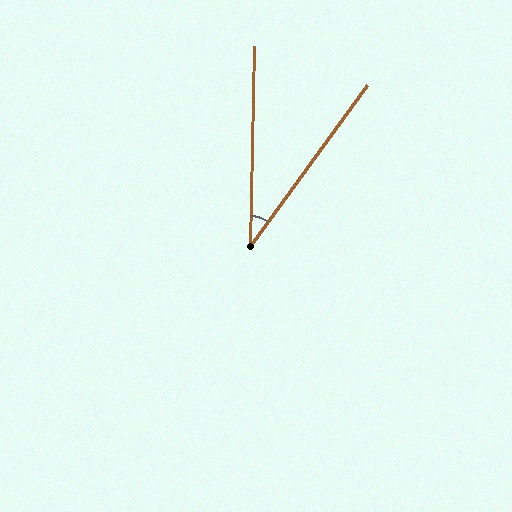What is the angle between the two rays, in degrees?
Approximately 35 degrees.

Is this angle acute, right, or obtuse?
It is acute.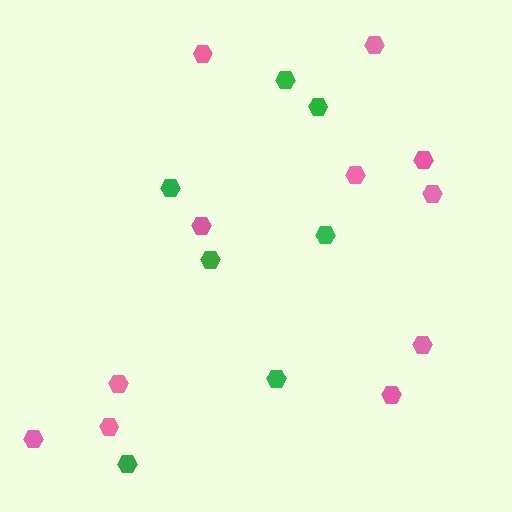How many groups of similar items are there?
There are 2 groups: one group of pink hexagons (11) and one group of green hexagons (7).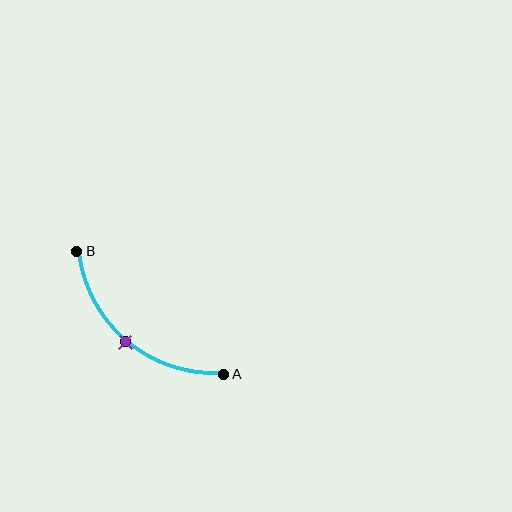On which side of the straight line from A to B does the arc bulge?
The arc bulges below and to the left of the straight line connecting A and B.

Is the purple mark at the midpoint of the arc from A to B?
Yes. The purple mark lies on the arc at equal arc-length from both A and B — it is the arc midpoint.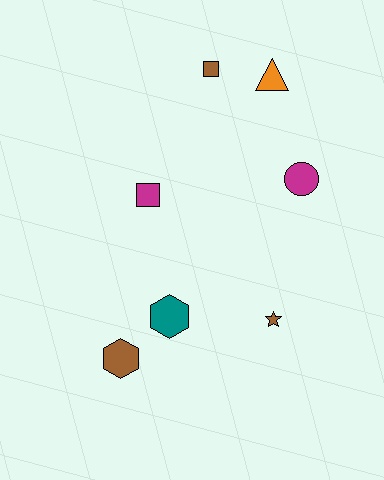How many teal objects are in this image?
There is 1 teal object.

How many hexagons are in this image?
There are 2 hexagons.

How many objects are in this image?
There are 7 objects.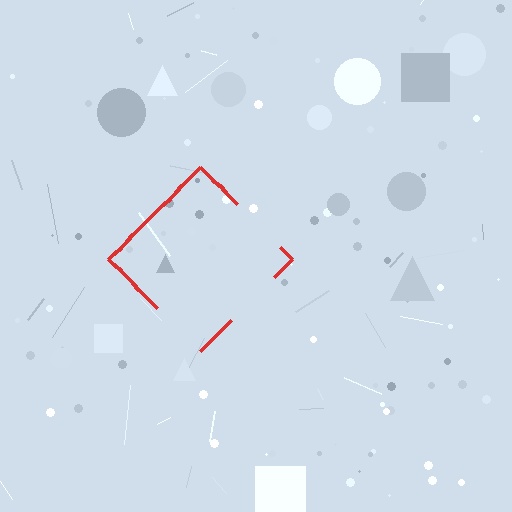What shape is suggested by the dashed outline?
The dashed outline suggests a diamond.